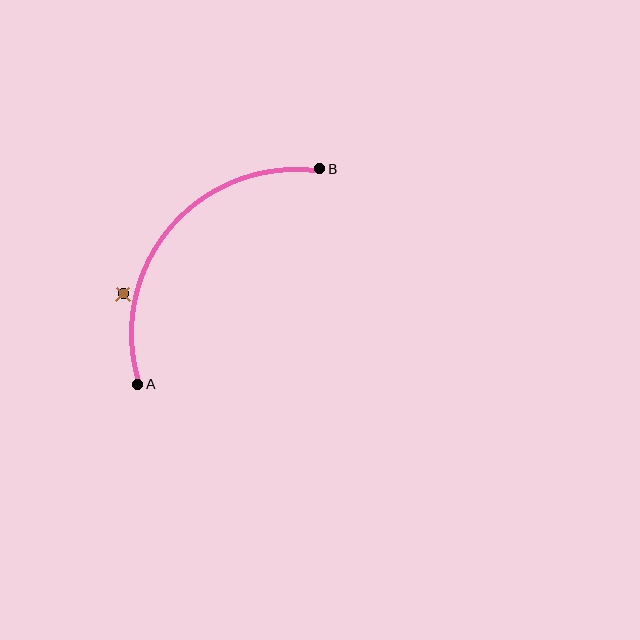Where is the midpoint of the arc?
The arc midpoint is the point on the curve farthest from the straight line joining A and B. It sits above and to the left of that line.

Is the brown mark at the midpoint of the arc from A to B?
No — the brown mark does not lie on the arc at all. It sits slightly outside the curve.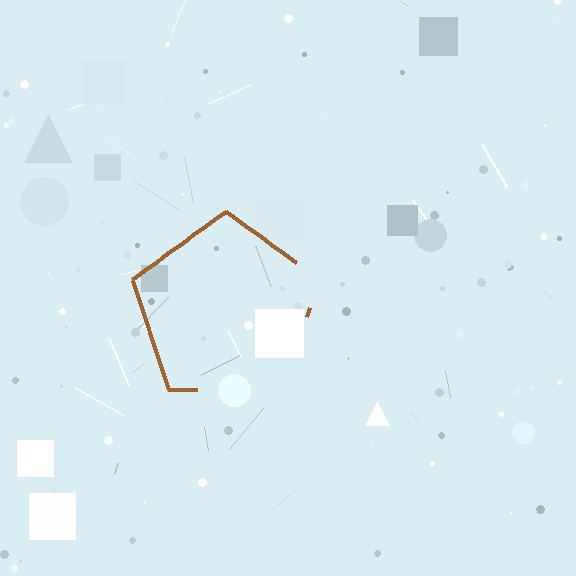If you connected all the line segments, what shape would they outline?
They would outline a pentagon.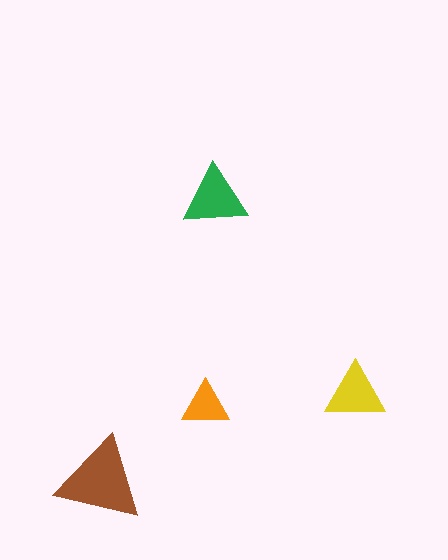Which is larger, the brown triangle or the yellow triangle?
The brown one.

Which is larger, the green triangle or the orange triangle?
The green one.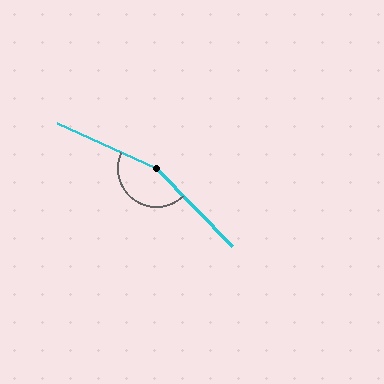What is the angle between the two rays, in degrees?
Approximately 159 degrees.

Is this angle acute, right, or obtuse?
It is obtuse.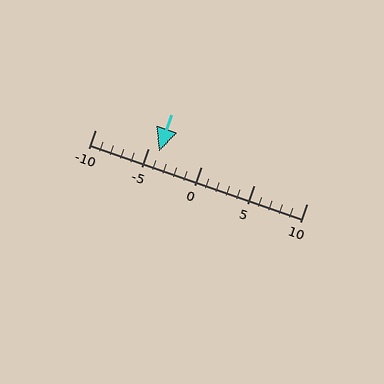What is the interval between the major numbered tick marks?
The major tick marks are spaced 5 units apart.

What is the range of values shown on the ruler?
The ruler shows values from -10 to 10.